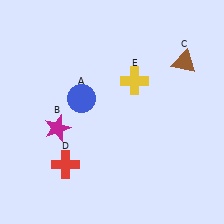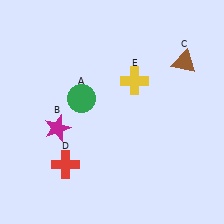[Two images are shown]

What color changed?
The circle (A) changed from blue in Image 1 to green in Image 2.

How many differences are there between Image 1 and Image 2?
There is 1 difference between the two images.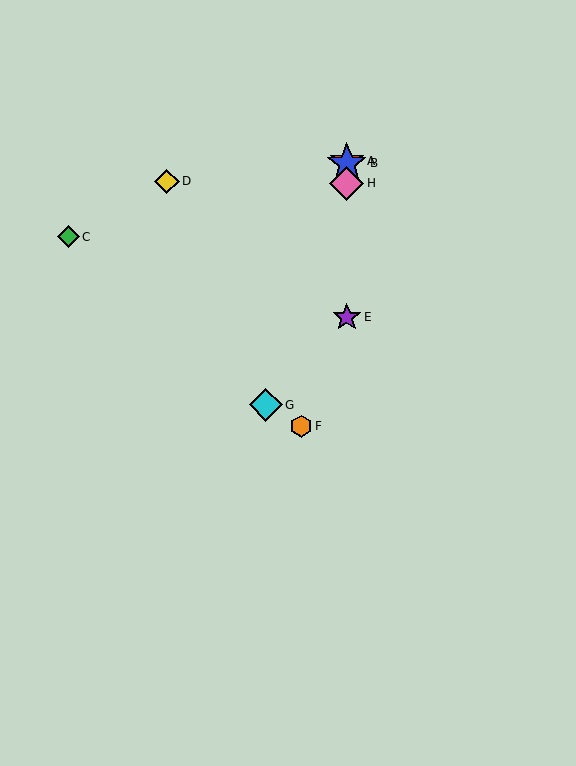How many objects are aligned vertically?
4 objects (A, B, E, H) are aligned vertically.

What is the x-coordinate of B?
Object B is at x≈347.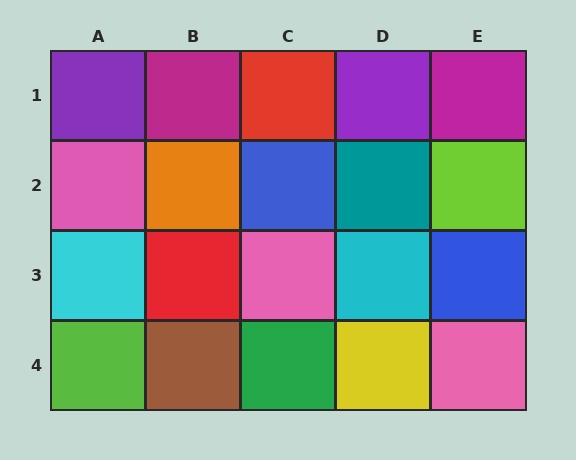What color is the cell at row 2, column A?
Pink.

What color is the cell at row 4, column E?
Pink.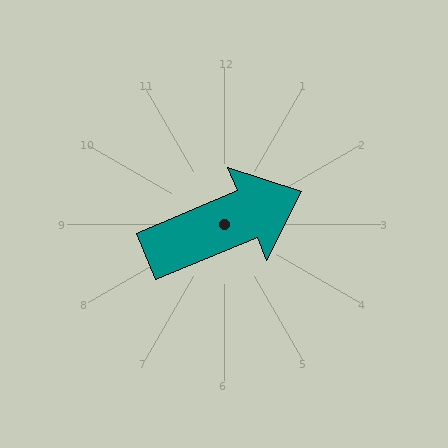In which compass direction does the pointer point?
Northeast.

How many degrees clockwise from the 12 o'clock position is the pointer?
Approximately 67 degrees.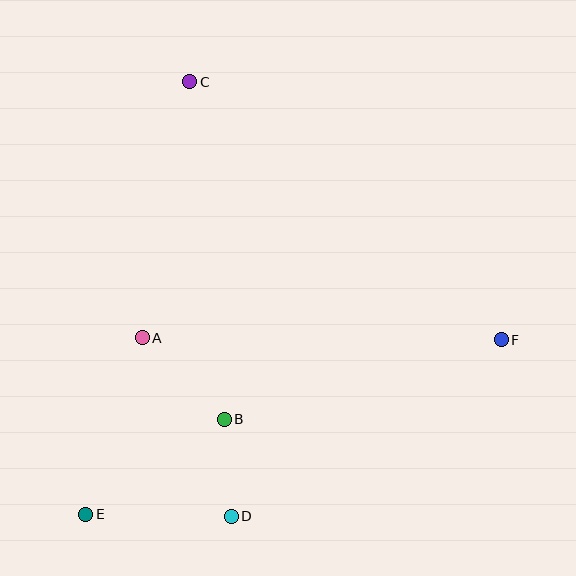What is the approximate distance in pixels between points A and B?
The distance between A and B is approximately 116 pixels.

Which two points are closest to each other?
Points B and D are closest to each other.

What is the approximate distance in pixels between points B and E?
The distance between B and E is approximately 168 pixels.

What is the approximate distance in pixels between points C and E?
The distance between C and E is approximately 445 pixels.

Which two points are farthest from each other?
Points E and F are farthest from each other.